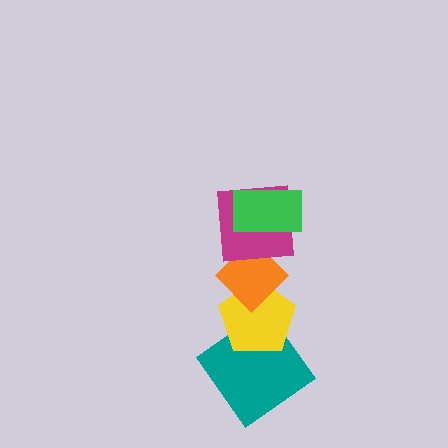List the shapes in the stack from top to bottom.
From top to bottom: the green rectangle, the magenta square, the orange diamond, the yellow pentagon, the teal diamond.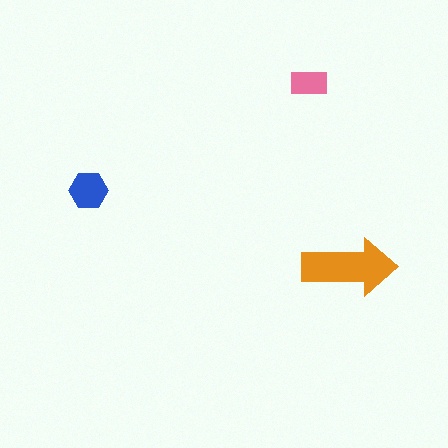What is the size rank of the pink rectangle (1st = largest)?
3rd.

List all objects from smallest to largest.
The pink rectangle, the blue hexagon, the orange arrow.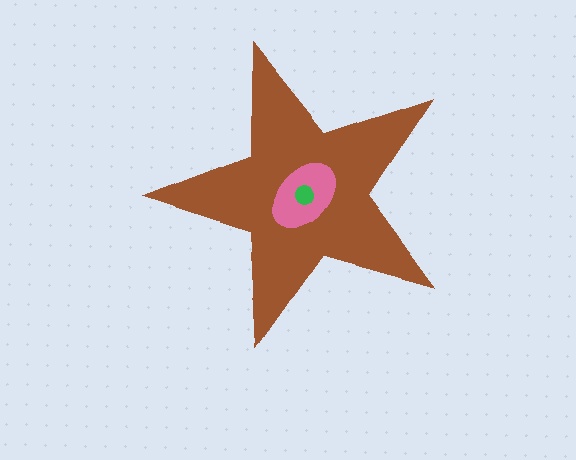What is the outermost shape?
The brown star.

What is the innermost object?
The green circle.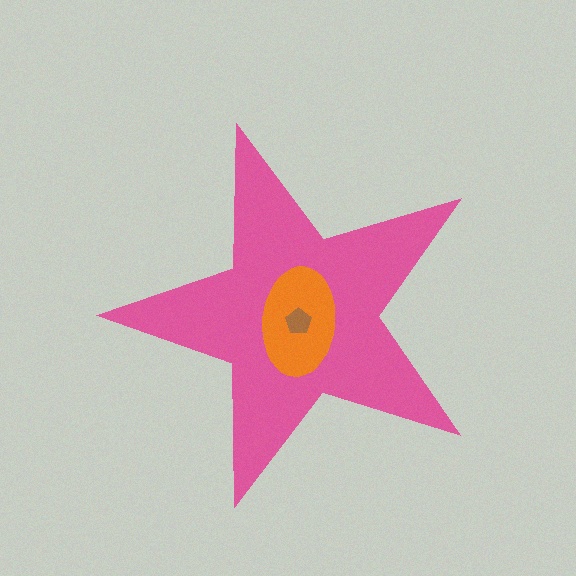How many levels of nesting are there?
3.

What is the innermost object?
The brown pentagon.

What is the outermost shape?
The pink star.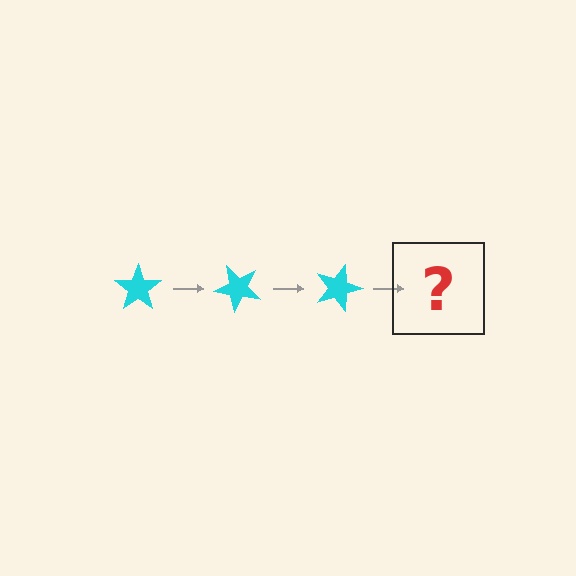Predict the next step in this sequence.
The next step is a cyan star rotated 135 degrees.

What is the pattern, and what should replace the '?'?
The pattern is that the star rotates 45 degrees each step. The '?' should be a cyan star rotated 135 degrees.